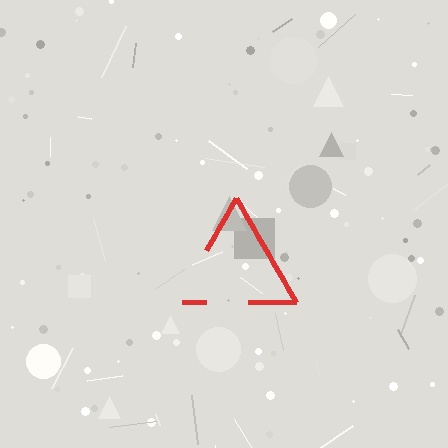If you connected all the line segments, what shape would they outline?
They would outline a triangle.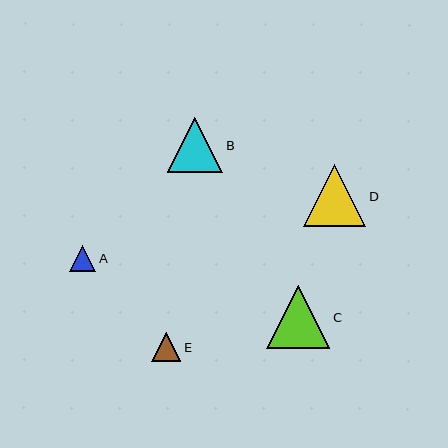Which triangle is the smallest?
Triangle A is the smallest with a size of approximately 26 pixels.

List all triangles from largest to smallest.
From largest to smallest: C, D, B, E, A.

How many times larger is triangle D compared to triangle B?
Triangle D is approximately 1.1 times the size of triangle B.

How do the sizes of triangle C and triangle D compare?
Triangle C and triangle D are approximately the same size.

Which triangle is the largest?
Triangle C is the largest with a size of approximately 63 pixels.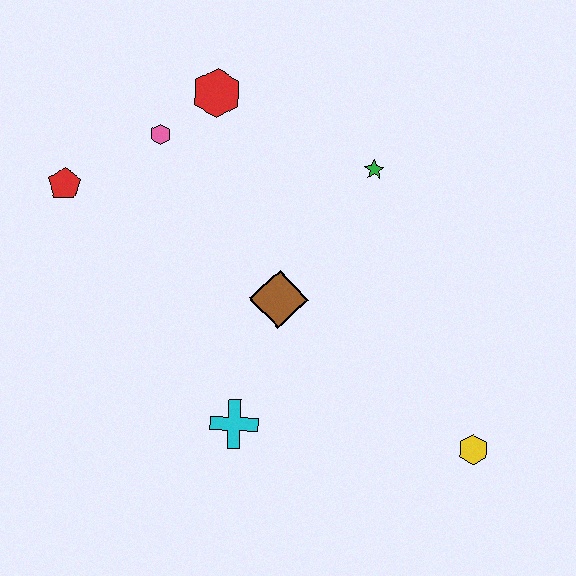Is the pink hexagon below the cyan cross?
No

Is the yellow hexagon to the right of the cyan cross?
Yes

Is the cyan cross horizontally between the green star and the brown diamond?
No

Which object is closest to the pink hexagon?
The red hexagon is closest to the pink hexagon.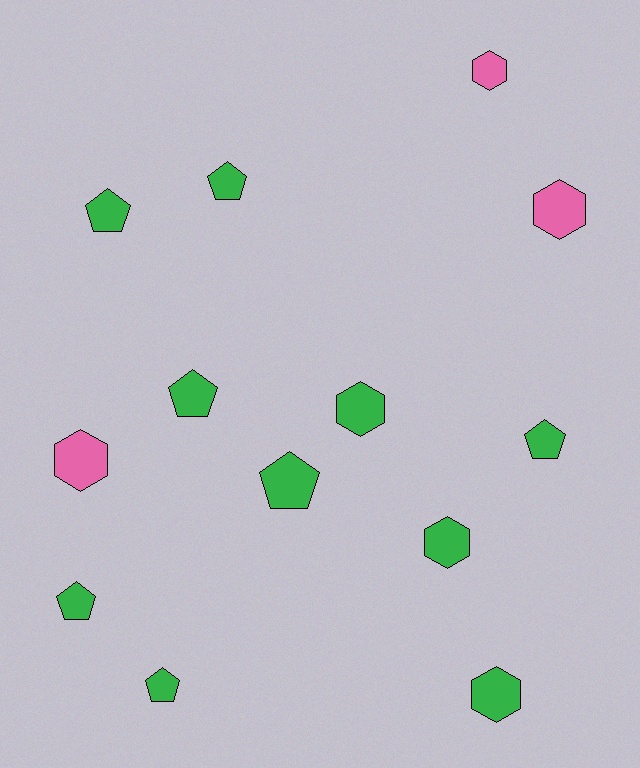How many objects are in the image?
There are 13 objects.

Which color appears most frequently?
Green, with 10 objects.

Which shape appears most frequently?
Pentagon, with 7 objects.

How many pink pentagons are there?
There are no pink pentagons.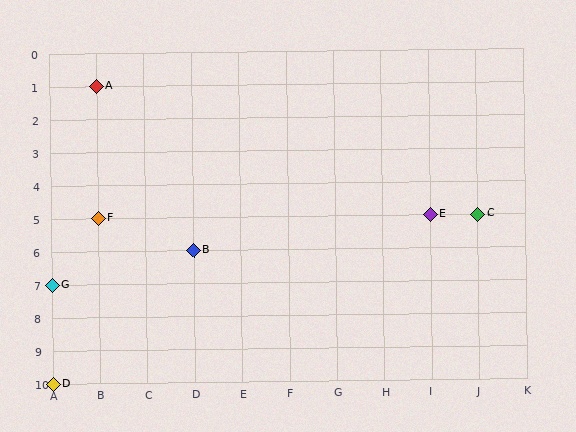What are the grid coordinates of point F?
Point F is at grid coordinates (B, 5).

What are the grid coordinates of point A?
Point A is at grid coordinates (B, 1).